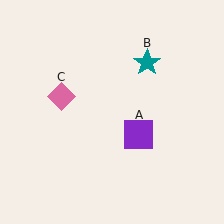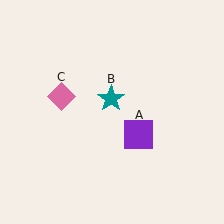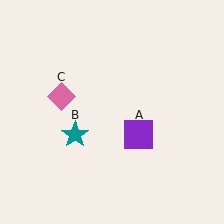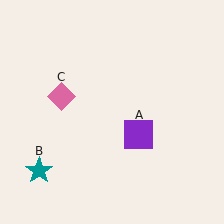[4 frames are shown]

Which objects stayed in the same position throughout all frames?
Purple square (object A) and pink diamond (object C) remained stationary.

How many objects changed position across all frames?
1 object changed position: teal star (object B).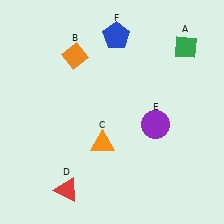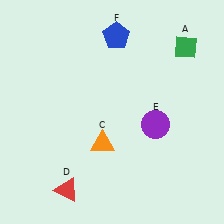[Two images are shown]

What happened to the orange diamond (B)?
The orange diamond (B) was removed in Image 2. It was in the top-left area of Image 1.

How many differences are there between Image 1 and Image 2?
There is 1 difference between the two images.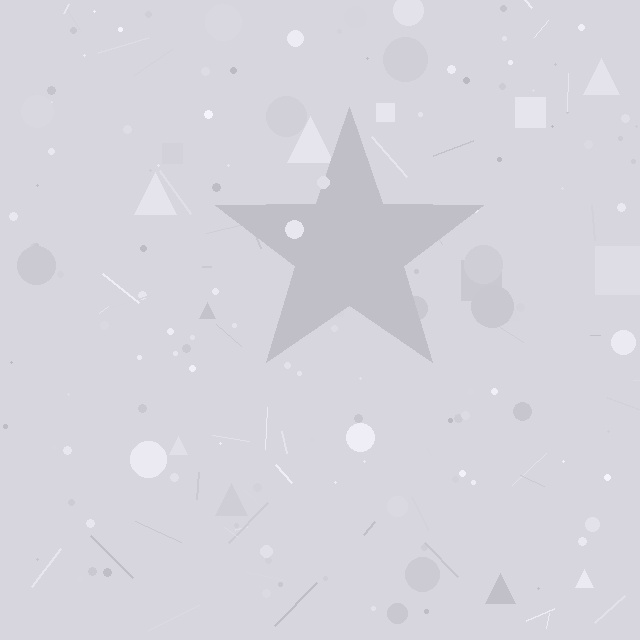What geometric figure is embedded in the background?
A star is embedded in the background.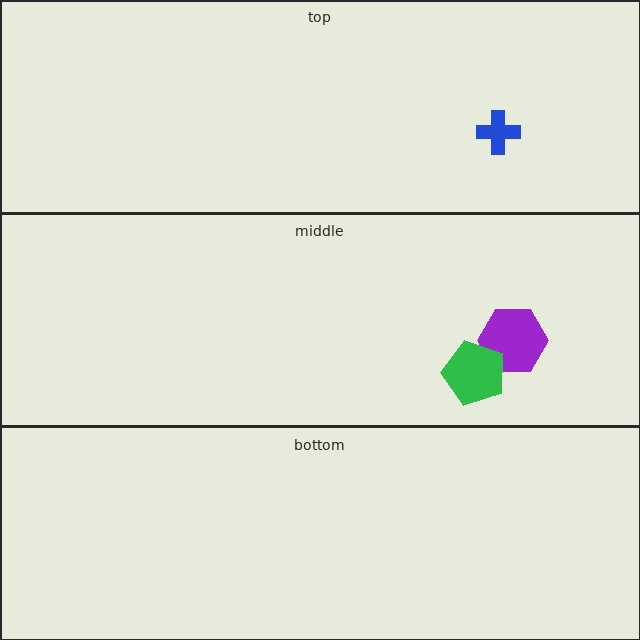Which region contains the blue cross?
The top region.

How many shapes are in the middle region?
2.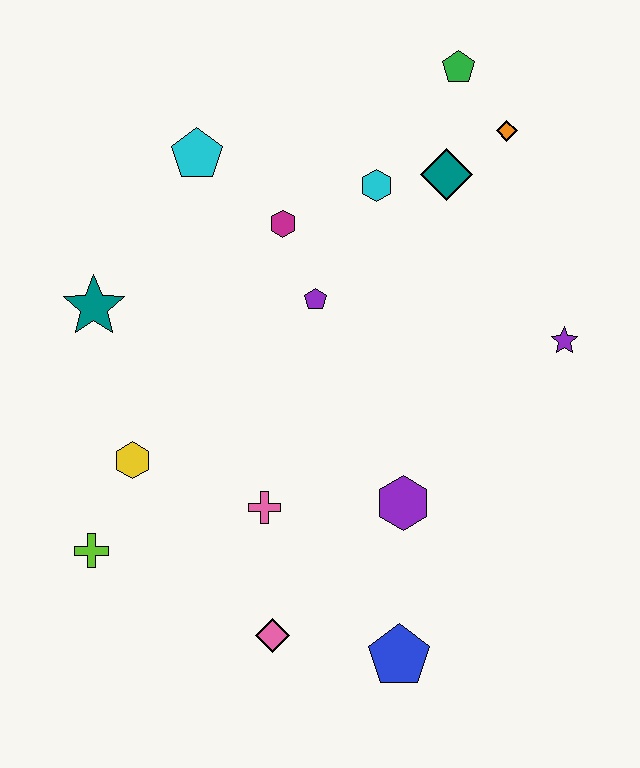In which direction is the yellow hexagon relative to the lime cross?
The yellow hexagon is above the lime cross.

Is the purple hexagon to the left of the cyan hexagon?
No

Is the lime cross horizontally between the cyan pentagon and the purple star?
No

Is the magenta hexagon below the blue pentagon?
No